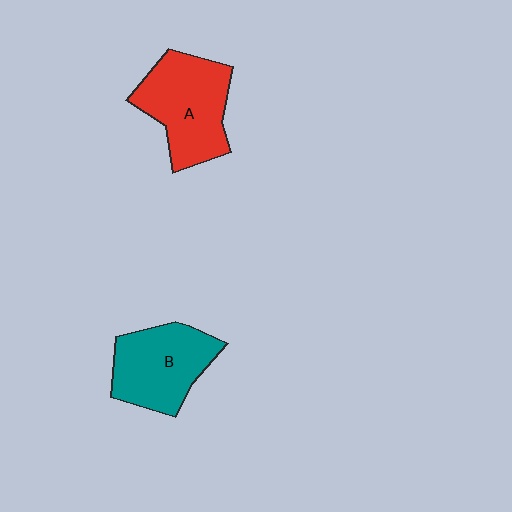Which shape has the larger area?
Shape A (red).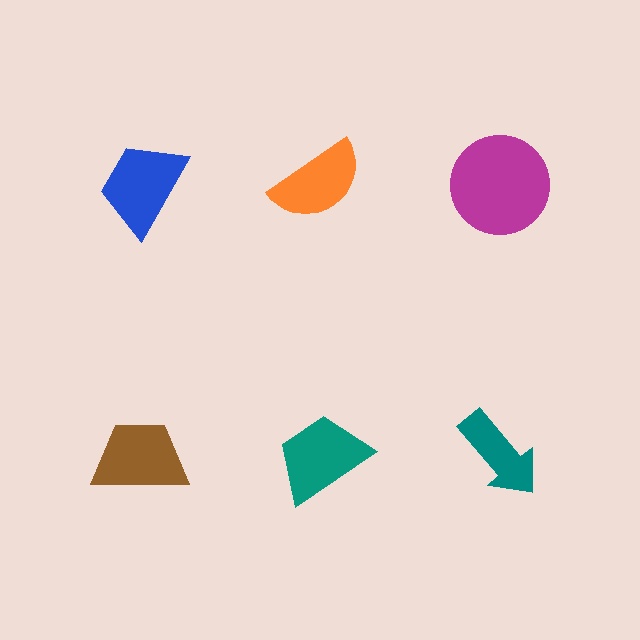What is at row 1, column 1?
A blue trapezoid.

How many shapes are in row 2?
3 shapes.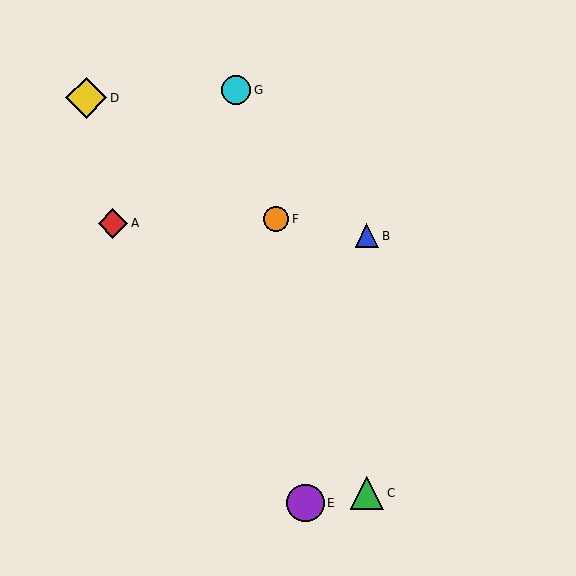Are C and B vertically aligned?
Yes, both are at x≈367.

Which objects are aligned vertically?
Objects B, C are aligned vertically.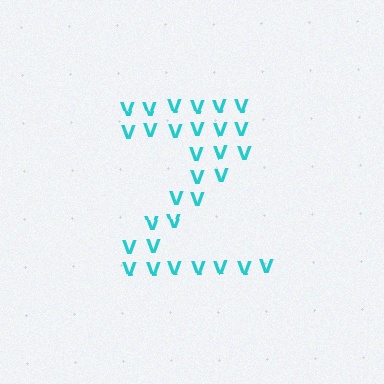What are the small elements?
The small elements are letter V's.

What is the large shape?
The large shape is the letter Z.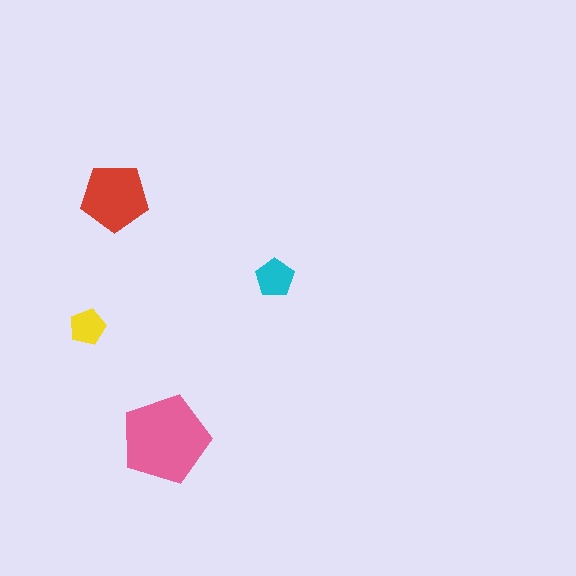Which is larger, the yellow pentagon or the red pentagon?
The red one.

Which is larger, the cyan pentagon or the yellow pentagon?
The cyan one.